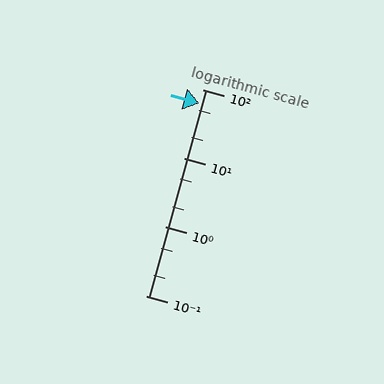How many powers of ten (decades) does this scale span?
The scale spans 3 decades, from 0.1 to 100.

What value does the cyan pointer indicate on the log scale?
The pointer indicates approximately 63.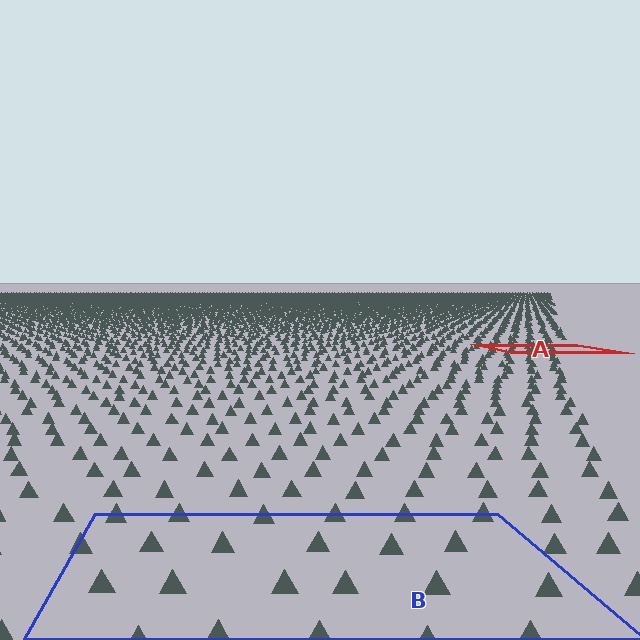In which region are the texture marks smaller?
The texture marks are smaller in region A, because it is farther away.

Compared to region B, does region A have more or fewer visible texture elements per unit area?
Region A has more texture elements per unit area — they are packed more densely because it is farther away.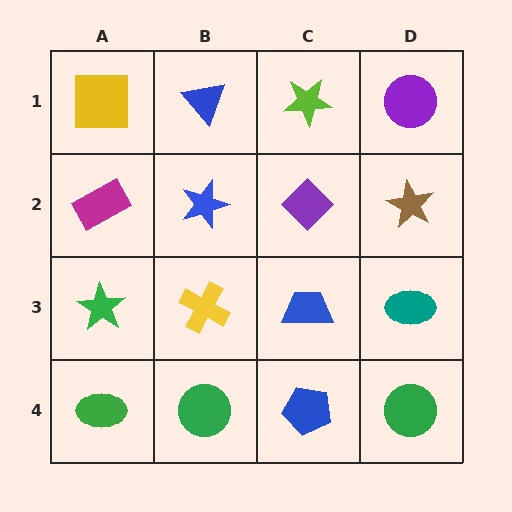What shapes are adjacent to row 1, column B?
A blue star (row 2, column B), a yellow square (row 1, column A), a lime star (row 1, column C).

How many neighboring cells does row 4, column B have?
3.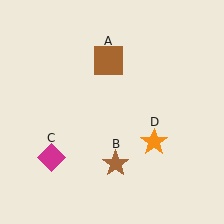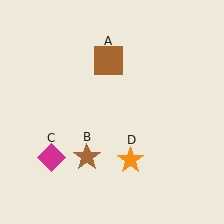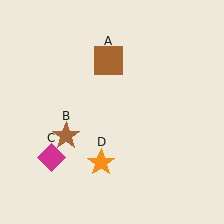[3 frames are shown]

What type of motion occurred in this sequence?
The brown star (object B), orange star (object D) rotated clockwise around the center of the scene.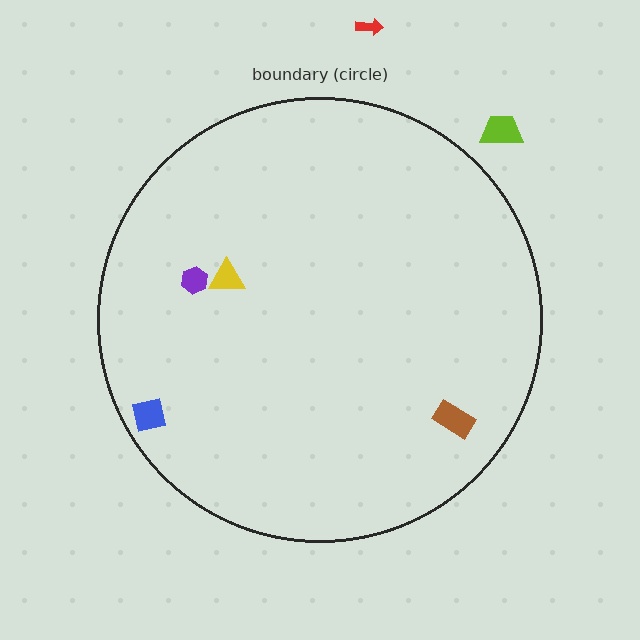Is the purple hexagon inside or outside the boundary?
Inside.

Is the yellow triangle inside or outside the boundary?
Inside.